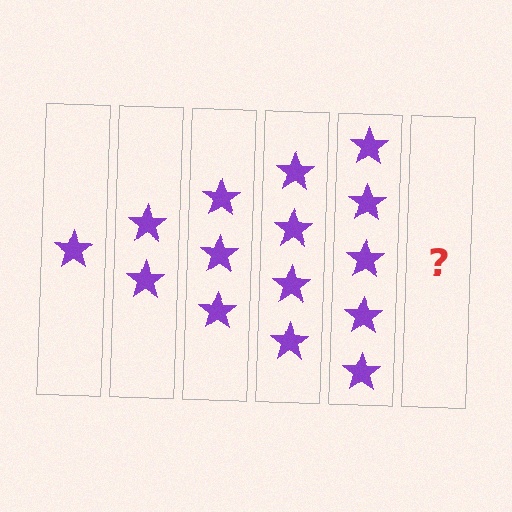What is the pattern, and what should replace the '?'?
The pattern is that each step adds one more star. The '?' should be 6 stars.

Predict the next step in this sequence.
The next step is 6 stars.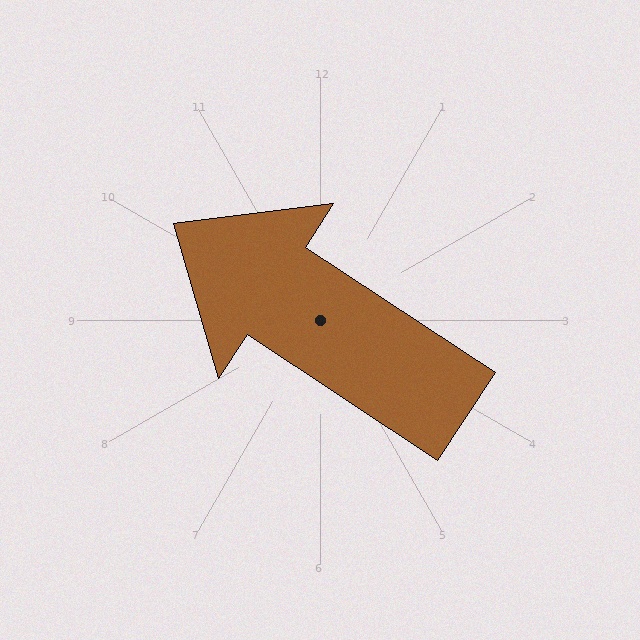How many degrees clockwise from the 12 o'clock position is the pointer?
Approximately 303 degrees.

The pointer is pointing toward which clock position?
Roughly 10 o'clock.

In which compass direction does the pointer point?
Northwest.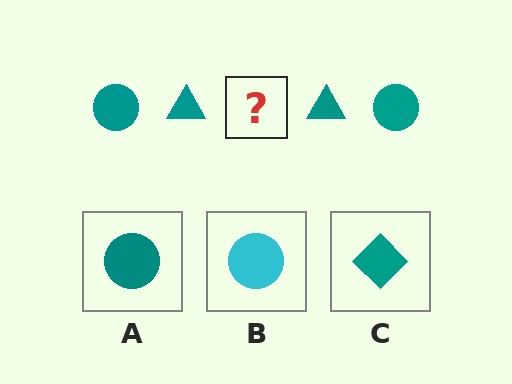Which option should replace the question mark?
Option A.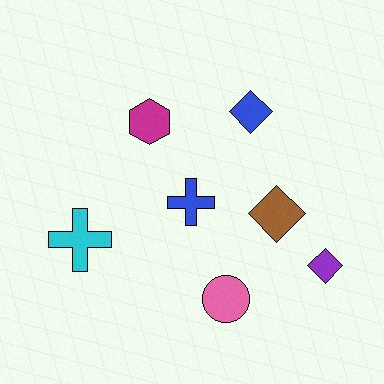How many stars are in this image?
There are no stars.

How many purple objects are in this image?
There is 1 purple object.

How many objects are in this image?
There are 7 objects.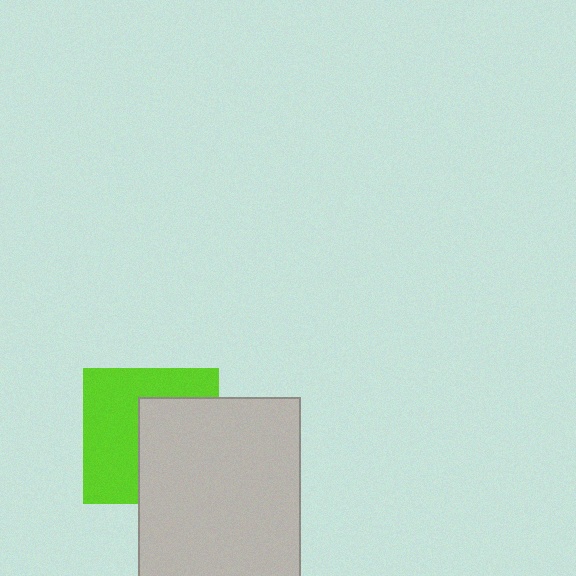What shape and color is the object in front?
The object in front is a light gray rectangle.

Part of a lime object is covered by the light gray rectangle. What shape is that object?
It is a square.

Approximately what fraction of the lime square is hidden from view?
Roughly 47% of the lime square is hidden behind the light gray rectangle.